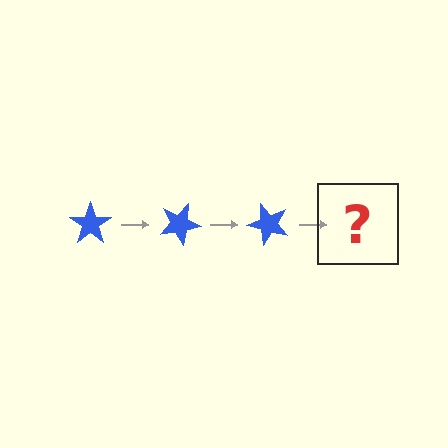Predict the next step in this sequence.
The next step is a blue star rotated 75 degrees.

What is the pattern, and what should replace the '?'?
The pattern is that the star rotates 25 degrees each step. The '?' should be a blue star rotated 75 degrees.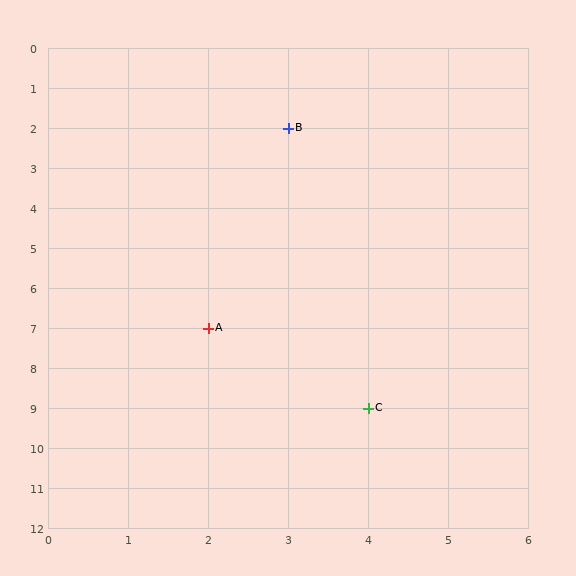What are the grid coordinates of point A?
Point A is at grid coordinates (2, 7).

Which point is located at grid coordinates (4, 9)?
Point C is at (4, 9).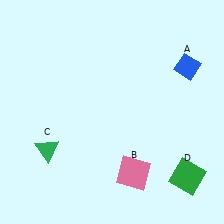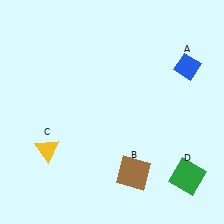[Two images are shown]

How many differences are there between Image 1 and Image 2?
There are 2 differences between the two images.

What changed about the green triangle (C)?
In Image 1, C is green. In Image 2, it changed to yellow.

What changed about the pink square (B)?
In Image 1, B is pink. In Image 2, it changed to brown.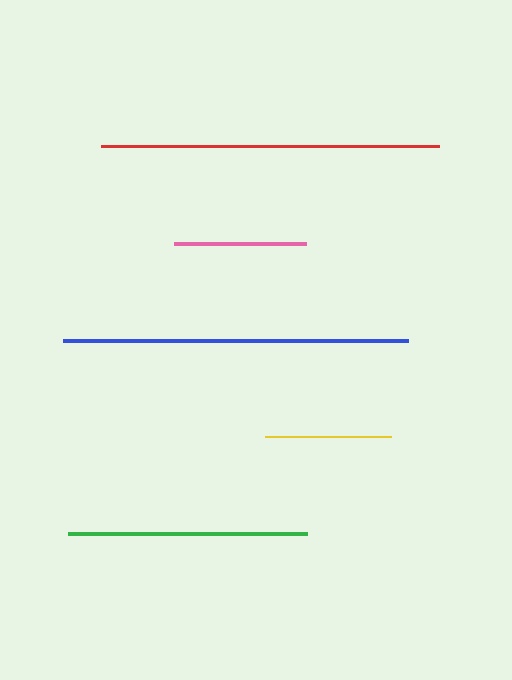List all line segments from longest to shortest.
From longest to shortest: blue, red, green, pink, yellow.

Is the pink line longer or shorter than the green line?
The green line is longer than the pink line.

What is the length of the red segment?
The red segment is approximately 338 pixels long.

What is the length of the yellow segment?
The yellow segment is approximately 126 pixels long.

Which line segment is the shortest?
The yellow line is the shortest at approximately 126 pixels.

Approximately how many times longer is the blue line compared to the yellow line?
The blue line is approximately 2.7 times the length of the yellow line.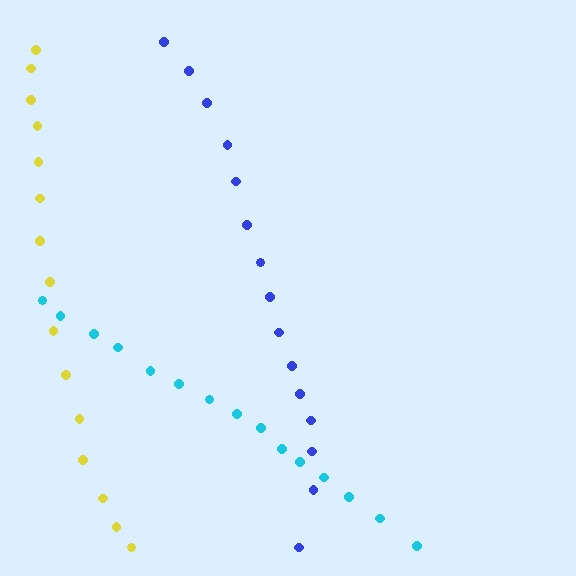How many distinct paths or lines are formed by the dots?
There are 3 distinct paths.